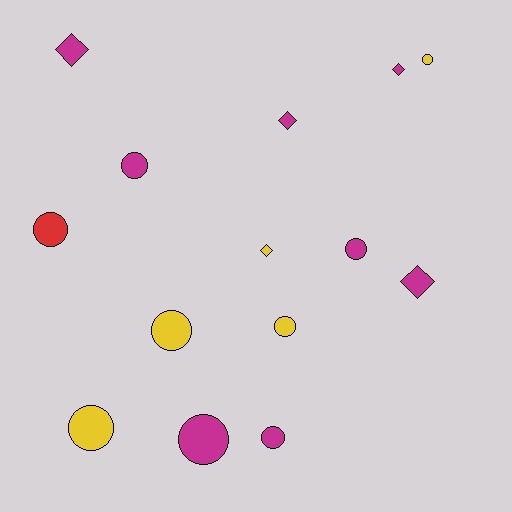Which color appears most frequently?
Magenta, with 8 objects.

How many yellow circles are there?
There are 4 yellow circles.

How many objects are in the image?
There are 14 objects.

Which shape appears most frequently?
Circle, with 9 objects.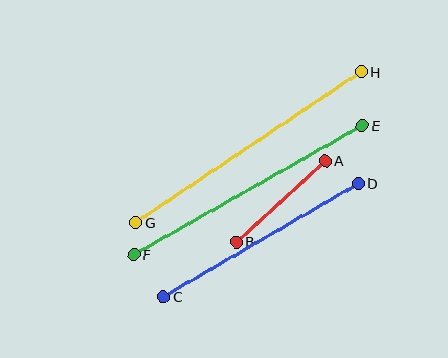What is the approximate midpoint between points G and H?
The midpoint is at approximately (249, 147) pixels.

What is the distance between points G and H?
The distance is approximately 271 pixels.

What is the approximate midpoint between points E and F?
The midpoint is at approximately (248, 190) pixels.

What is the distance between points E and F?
The distance is approximately 262 pixels.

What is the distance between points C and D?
The distance is approximately 225 pixels.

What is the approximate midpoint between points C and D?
The midpoint is at approximately (261, 240) pixels.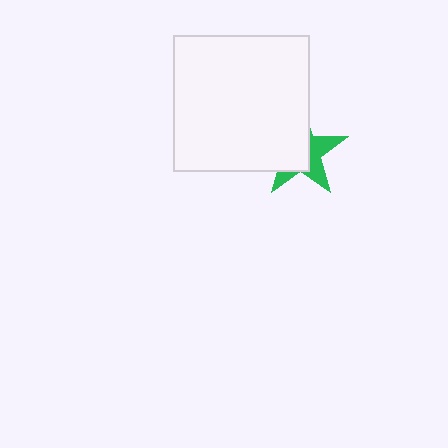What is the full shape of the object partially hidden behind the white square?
The partially hidden object is a green star.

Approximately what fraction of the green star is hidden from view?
Roughly 58% of the green star is hidden behind the white square.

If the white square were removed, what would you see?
You would see the complete green star.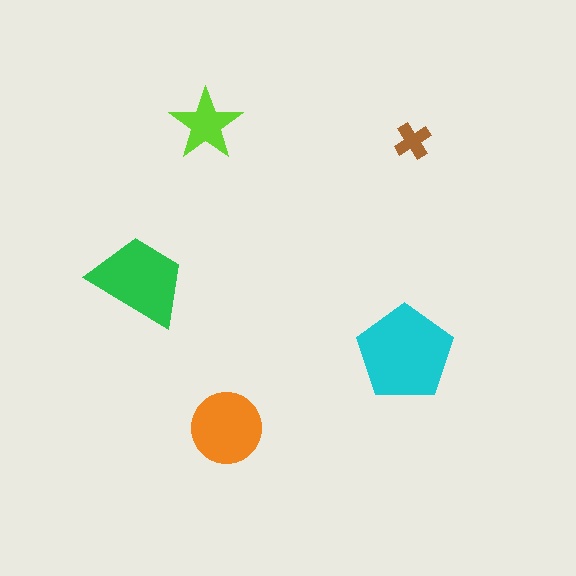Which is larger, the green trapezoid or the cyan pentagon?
The cyan pentagon.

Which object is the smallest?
The brown cross.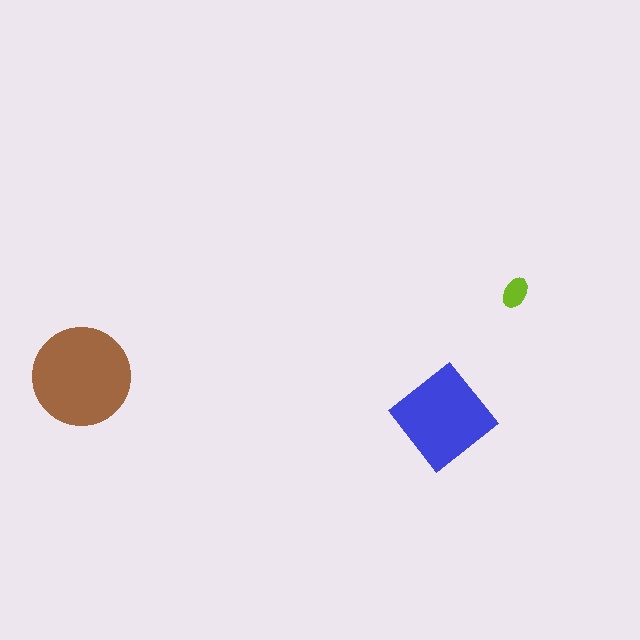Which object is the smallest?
The lime ellipse.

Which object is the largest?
The brown circle.